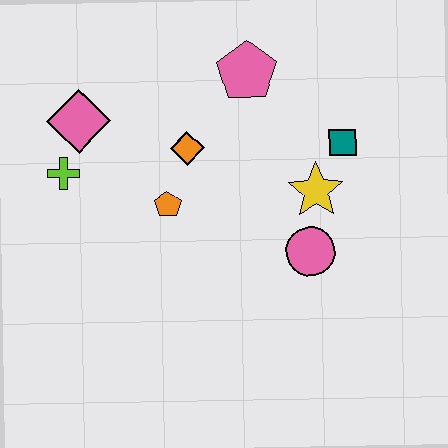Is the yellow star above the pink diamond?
No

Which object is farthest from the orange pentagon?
The teal square is farthest from the orange pentagon.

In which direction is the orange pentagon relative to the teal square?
The orange pentagon is to the left of the teal square.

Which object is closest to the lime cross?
The pink diamond is closest to the lime cross.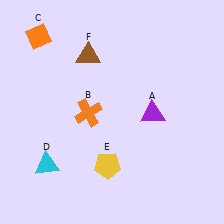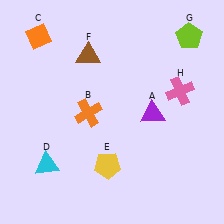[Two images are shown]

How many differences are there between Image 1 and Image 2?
There are 2 differences between the two images.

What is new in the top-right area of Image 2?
A pink cross (H) was added in the top-right area of Image 2.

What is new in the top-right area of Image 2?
A lime pentagon (G) was added in the top-right area of Image 2.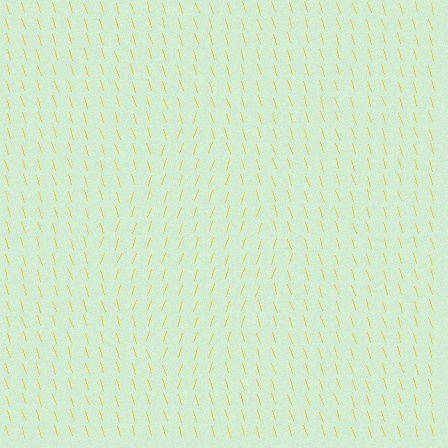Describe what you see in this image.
The image is filled with small yellow line segments. A diamond region in the image has lines oriented differently from the surrounding lines, creating a visible texture boundary.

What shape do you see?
I see a diamond.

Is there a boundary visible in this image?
Yes, there is a texture boundary formed by a change in line orientation.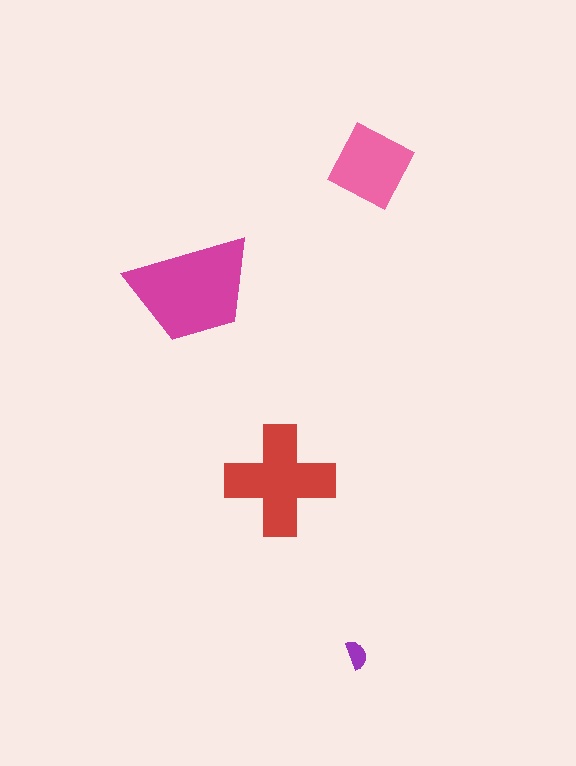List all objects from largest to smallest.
The magenta trapezoid, the red cross, the pink square, the purple semicircle.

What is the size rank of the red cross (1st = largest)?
2nd.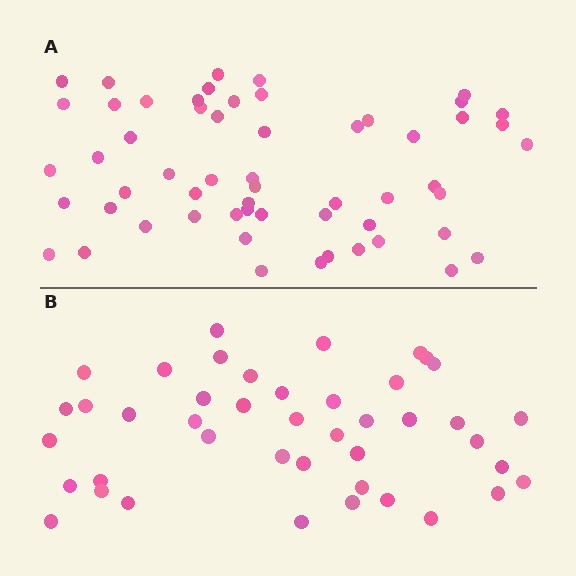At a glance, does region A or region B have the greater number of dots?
Region A (the top region) has more dots.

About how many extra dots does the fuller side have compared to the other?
Region A has approximately 15 more dots than region B.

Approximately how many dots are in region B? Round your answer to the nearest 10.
About 40 dots. (The exact count is 43, which rounds to 40.)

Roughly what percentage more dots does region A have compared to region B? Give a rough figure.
About 35% more.